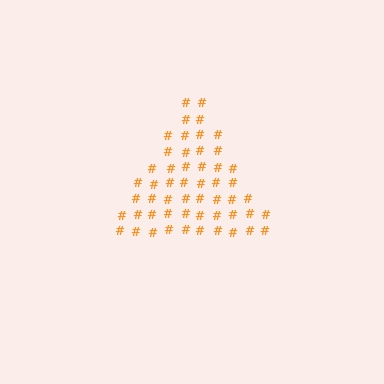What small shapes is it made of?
It is made of small hash symbols.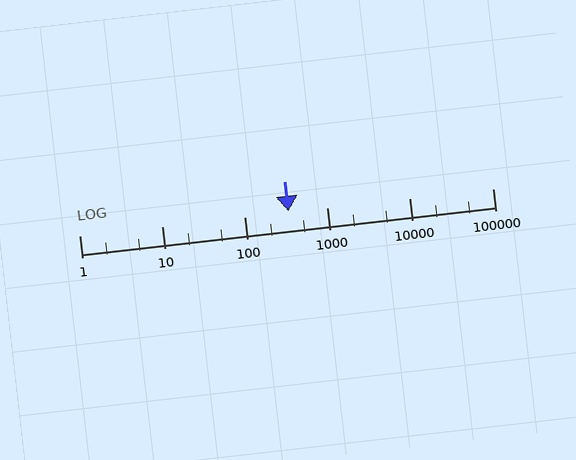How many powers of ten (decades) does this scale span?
The scale spans 5 decades, from 1 to 100000.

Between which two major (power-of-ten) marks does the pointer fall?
The pointer is between 100 and 1000.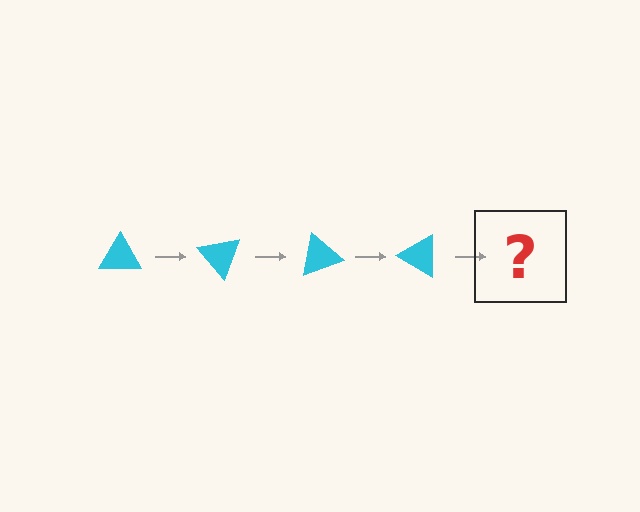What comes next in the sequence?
The next element should be a cyan triangle rotated 200 degrees.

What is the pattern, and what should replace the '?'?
The pattern is that the triangle rotates 50 degrees each step. The '?' should be a cyan triangle rotated 200 degrees.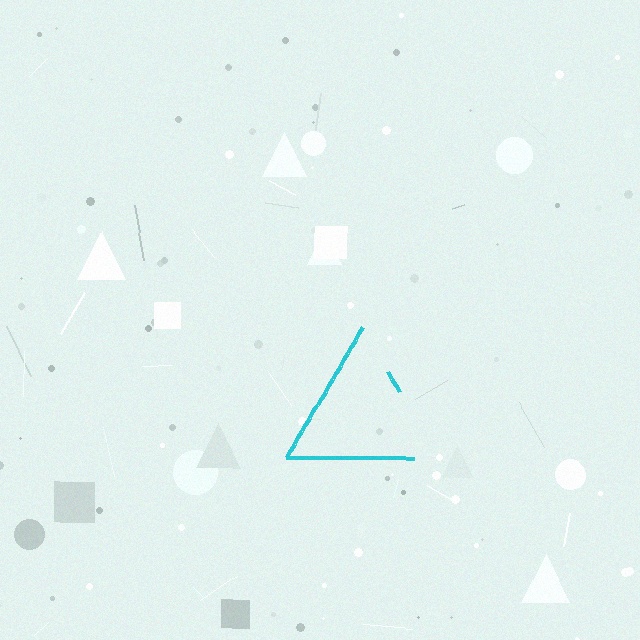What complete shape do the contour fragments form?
The contour fragments form a triangle.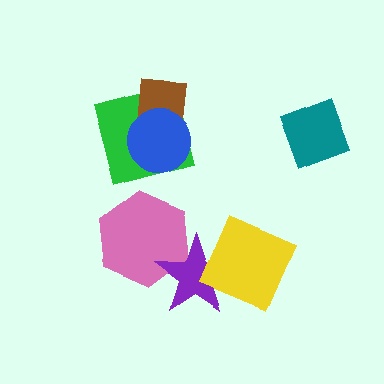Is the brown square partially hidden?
Yes, it is partially covered by another shape.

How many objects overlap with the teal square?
0 objects overlap with the teal square.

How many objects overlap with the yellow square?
1 object overlaps with the yellow square.